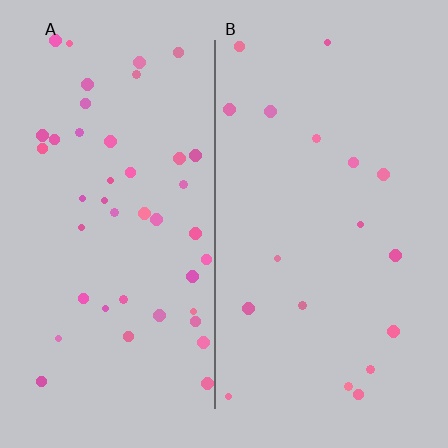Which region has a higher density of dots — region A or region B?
A (the left).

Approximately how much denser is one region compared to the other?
Approximately 2.4× — region A over region B.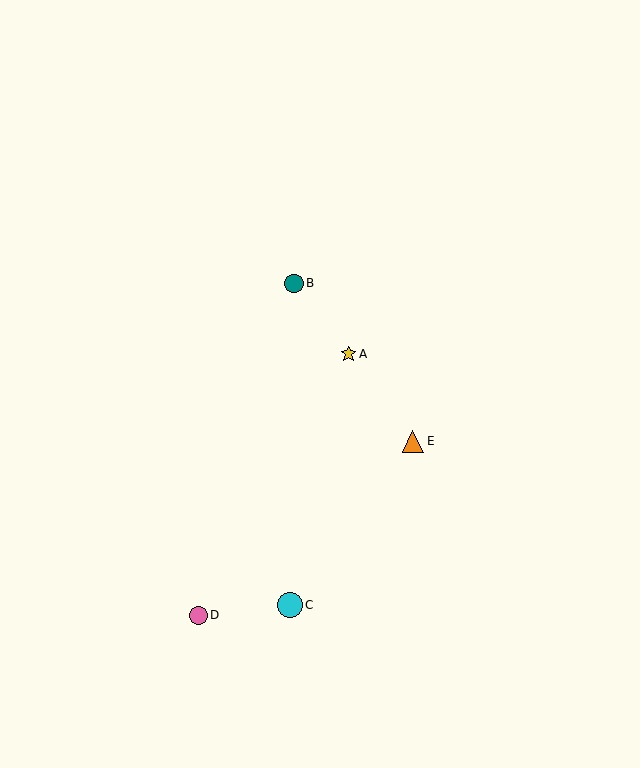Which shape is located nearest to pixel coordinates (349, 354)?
The yellow star (labeled A) at (349, 354) is nearest to that location.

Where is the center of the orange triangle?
The center of the orange triangle is at (413, 441).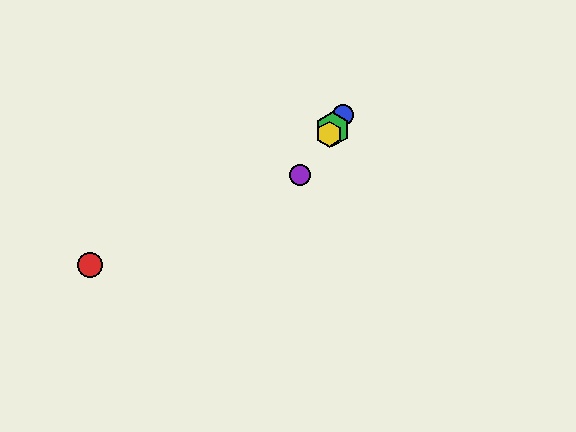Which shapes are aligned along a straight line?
The blue circle, the green hexagon, the yellow hexagon, the purple circle are aligned along a straight line.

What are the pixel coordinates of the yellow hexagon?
The yellow hexagon is at (329, 134).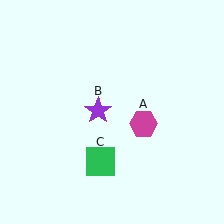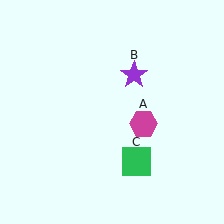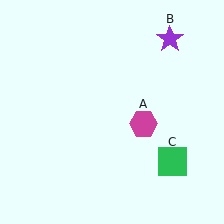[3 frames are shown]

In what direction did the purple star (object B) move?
The purple star (object B) moved up and to the right.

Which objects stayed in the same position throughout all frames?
Magenta hexagon (object A) remained stationary.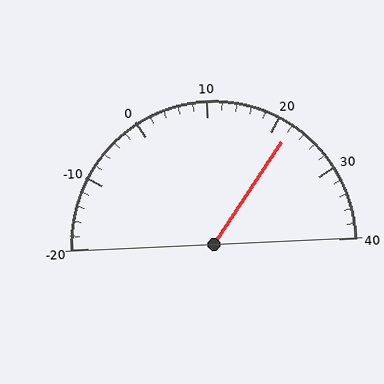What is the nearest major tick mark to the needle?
The nearest major tick mark is 20.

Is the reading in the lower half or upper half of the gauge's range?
The reading is in the upper half of the range (-20 to 40).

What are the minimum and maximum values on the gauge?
The gauge ranges from -20 to 40.